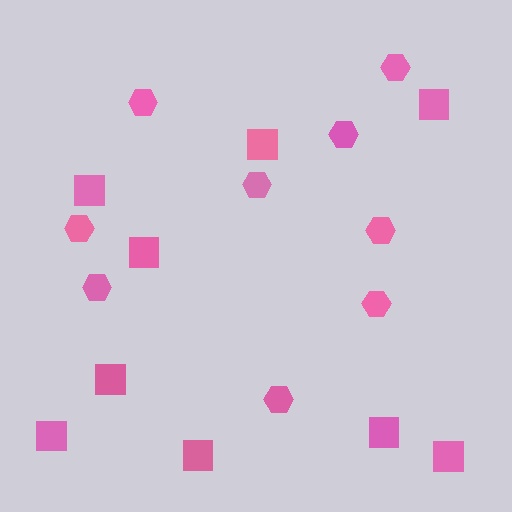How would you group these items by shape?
There are 2 groups: one group of hexagons (9) and one group of squares (9).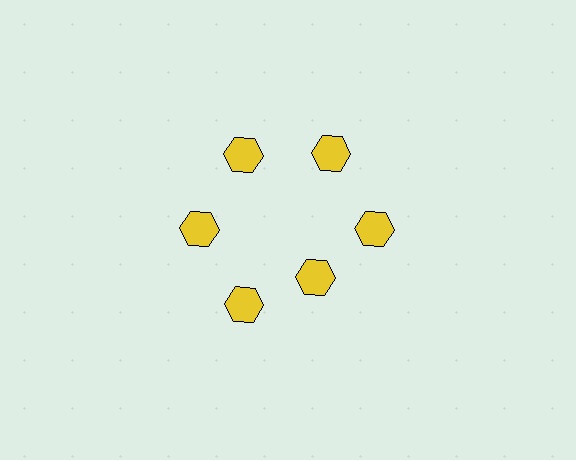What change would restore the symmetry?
The symmetry would be restored by moving it outward, back onto the ring so that all 6 hexagons sit at equal angles and equal distance from the center.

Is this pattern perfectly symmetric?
No. The 6 yellow hexagons are arranged in a ring, but one element near the 5 o'clock position is pulled inward toward the center, breaking the 6-fold rotational symmetry.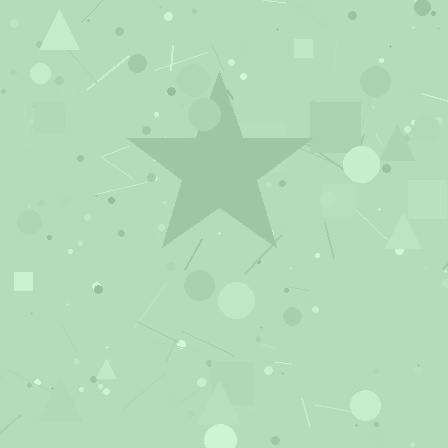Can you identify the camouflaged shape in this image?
The camouflaged shape is a star.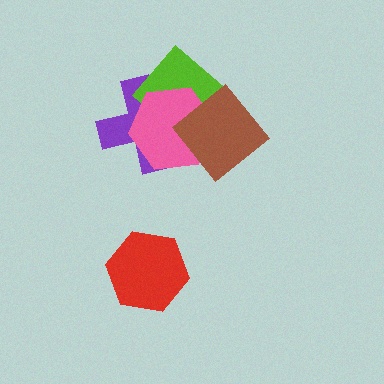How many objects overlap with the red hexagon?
0 objects overlap with the red hexagon.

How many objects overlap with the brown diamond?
3 objects overlap with the brown diamond.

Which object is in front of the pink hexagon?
The brown diamond is in front of the pink hexagon.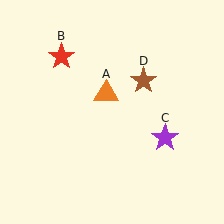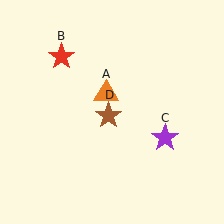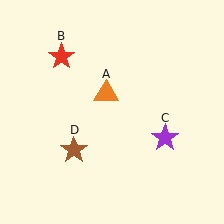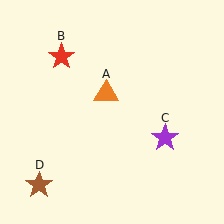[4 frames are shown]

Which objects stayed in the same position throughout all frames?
Orange triangle (object A) and red star (object B) and purple star (object C) remained stationary.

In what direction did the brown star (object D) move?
The brown star (object D) moved down and to the left.